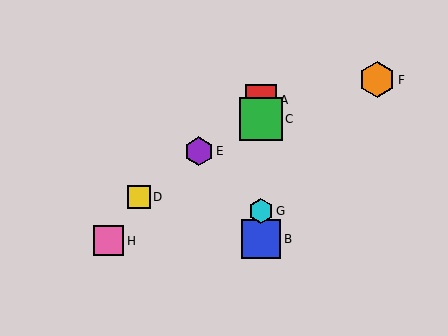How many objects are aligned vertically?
4 objects (A, B, C, G) are aligned vertically.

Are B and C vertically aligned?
Yes, both are at x≈261.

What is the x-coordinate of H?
Object H is at x≈108.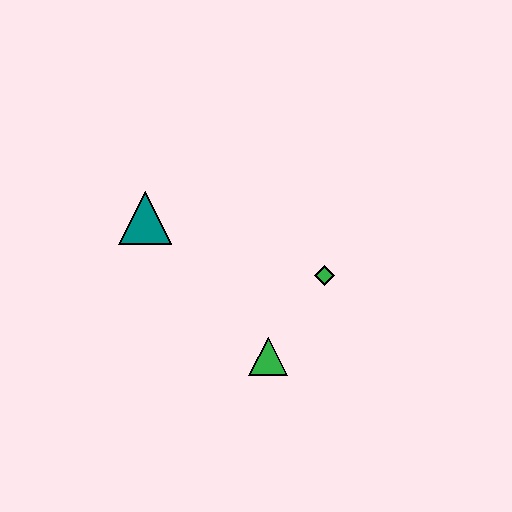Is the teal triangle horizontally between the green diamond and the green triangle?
No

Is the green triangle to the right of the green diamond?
No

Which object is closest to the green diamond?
The green triangle is closest to the green diamond.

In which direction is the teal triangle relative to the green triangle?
The teal triangle is above the green triangle.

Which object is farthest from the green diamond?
The teal triangle is farthest from the green diamond.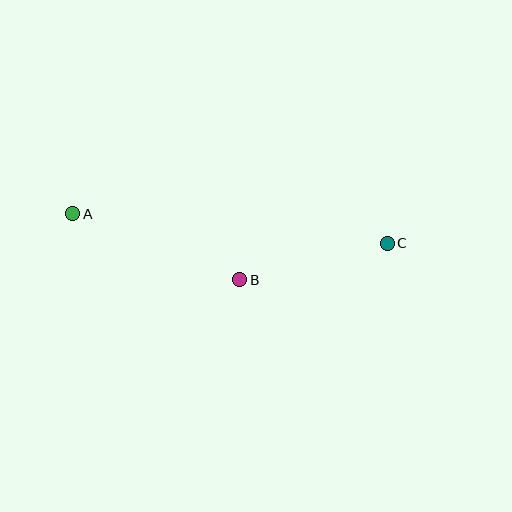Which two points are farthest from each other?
Points A and C are farthest from each other.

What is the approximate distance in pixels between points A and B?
The distance between A and B is approximately 180 pixels.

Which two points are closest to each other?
Points B and C are closest to each other.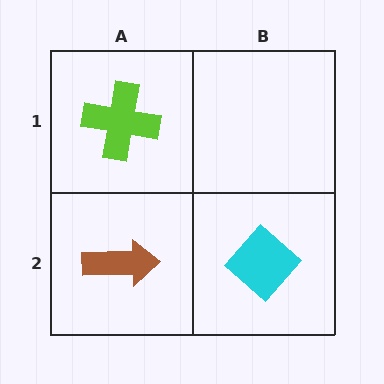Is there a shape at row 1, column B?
No, that cell is empty.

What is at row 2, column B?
A cyan diamond.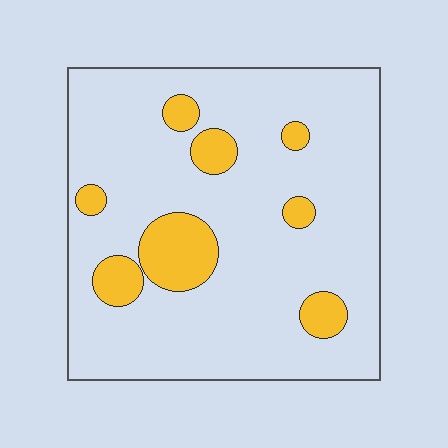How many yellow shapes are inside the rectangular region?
8.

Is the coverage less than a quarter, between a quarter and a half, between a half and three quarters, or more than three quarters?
Less than a quarter.